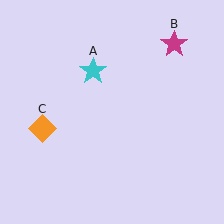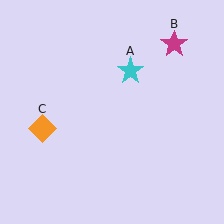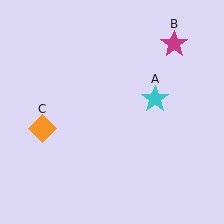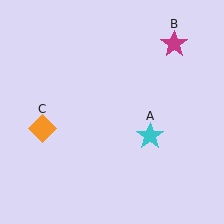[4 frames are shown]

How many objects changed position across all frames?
1 object changed position: cyan star (object A).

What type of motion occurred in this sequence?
The cyan star (object A) rotated clockwise around the center of the scene.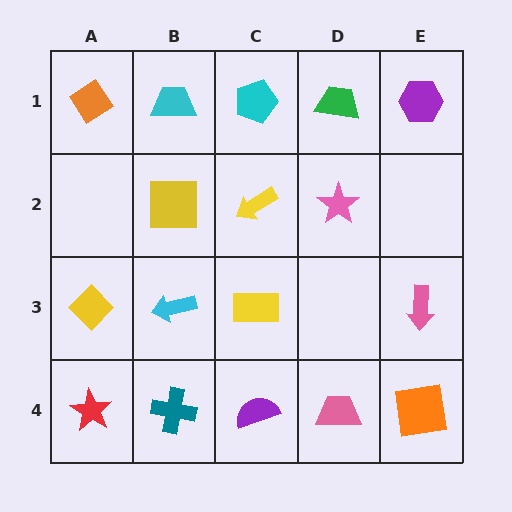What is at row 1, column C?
A cyan pentagon.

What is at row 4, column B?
A teal cross.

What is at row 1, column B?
A cyan trapezoid.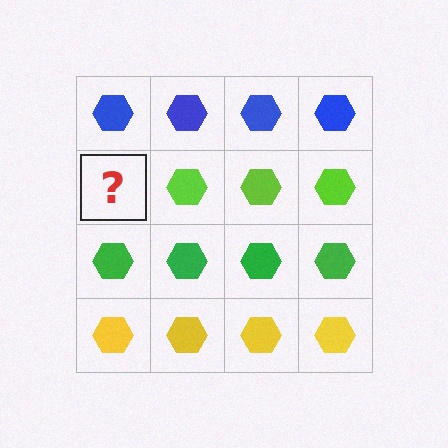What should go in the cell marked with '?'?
The missing cell should contain a lime hexagon.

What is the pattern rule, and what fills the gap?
The rule is that each row has a consistent color. The gap should be filled with a lime hexagon.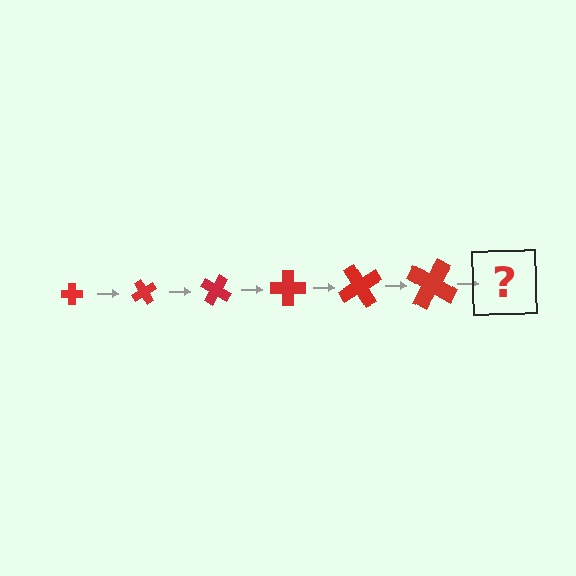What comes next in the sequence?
The next element should be a cross, larger than the previous one and rotated 360 degrees from the start.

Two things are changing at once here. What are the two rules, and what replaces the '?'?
The two rules are that the cross grows larger each step and it rotates 60 degrees each step. The '?' should be a cross, larger than the previous one and rotated 360 degrees from the start.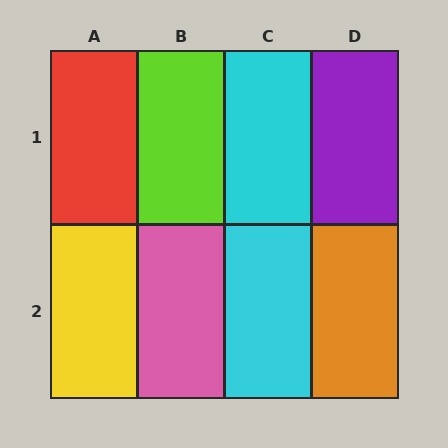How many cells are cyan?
2 cells are cyan.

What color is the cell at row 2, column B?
Pink.